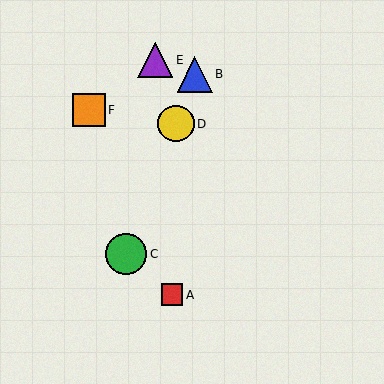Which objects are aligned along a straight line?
Objects B, C, D are aligned along a straight line.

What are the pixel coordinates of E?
Object E is at (155, 60).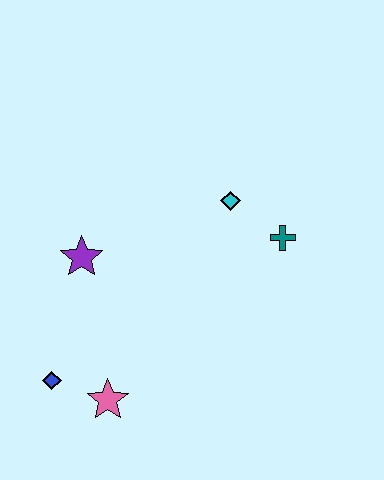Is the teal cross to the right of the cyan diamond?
Yes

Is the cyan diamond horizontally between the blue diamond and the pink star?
No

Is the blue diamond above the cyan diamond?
No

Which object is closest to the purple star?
The blue diamond is closest to the purple star.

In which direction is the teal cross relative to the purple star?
The teal cross is to the right of the purple star.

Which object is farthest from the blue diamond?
The teal cross is farthest from the blue diamond.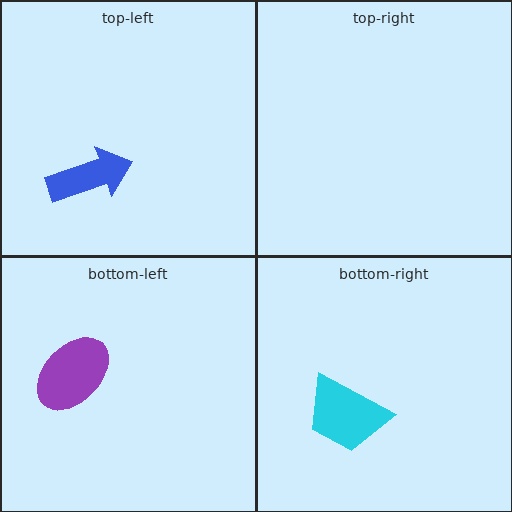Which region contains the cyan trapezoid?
The bottom-right region.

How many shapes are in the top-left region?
1.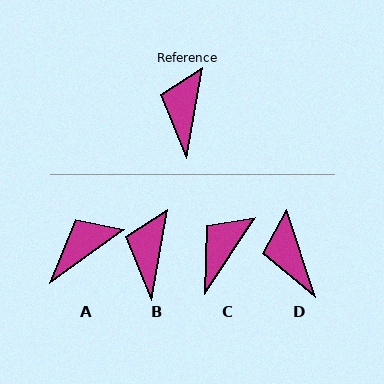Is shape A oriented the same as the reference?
No, it is off by about 44 degrees.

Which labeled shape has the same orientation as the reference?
B.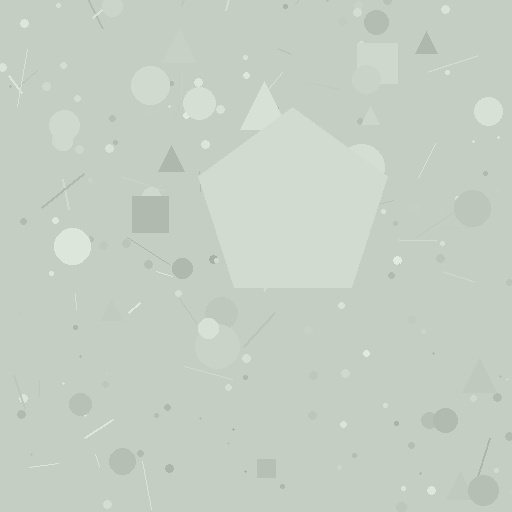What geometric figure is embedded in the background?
A pentagon is embedded in the background.